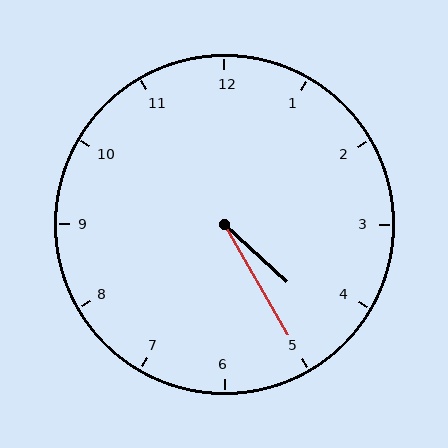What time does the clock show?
4:25.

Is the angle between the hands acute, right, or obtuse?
It is acute.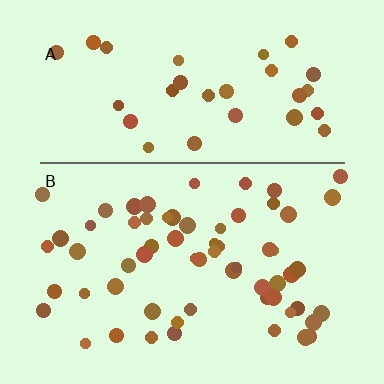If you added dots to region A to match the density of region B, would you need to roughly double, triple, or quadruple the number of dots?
Approximately double.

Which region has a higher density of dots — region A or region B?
B (the bottom).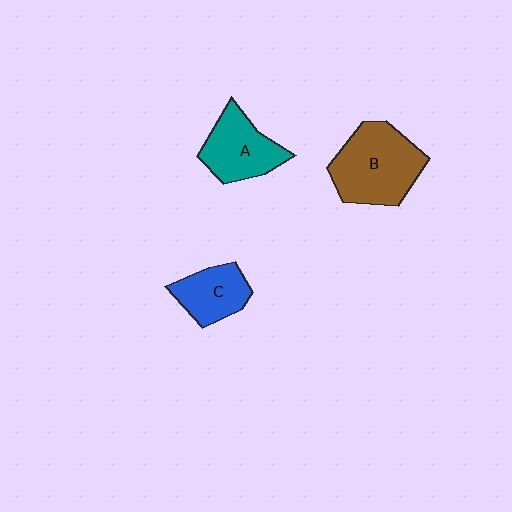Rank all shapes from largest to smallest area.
From largest to smallest: B (brown), A (teal), C (blue).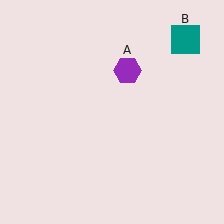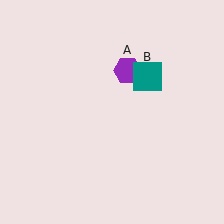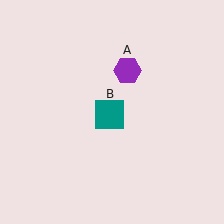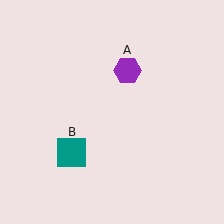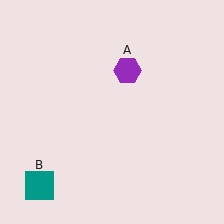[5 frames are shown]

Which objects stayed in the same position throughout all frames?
Purple hexagon (object A) remained stationary.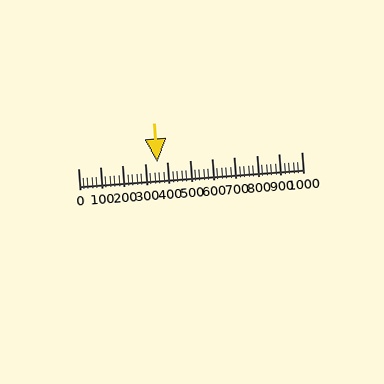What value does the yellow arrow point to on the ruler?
The yellow arrow points to approximately 354.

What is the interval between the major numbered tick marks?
The major tick marks are spaced 100 units apart.